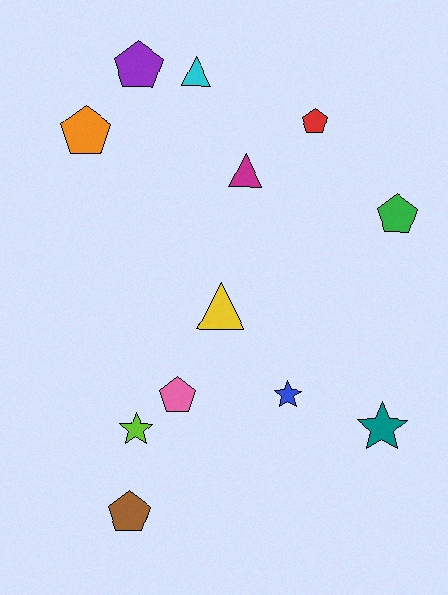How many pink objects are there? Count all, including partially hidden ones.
There is 1 pink object.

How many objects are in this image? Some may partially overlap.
There are 12 objects.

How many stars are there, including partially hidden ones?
There are 3 stars.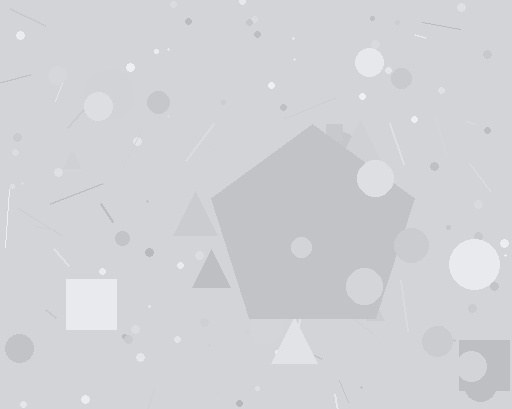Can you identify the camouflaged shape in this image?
The camouflaged shape is a pentagon.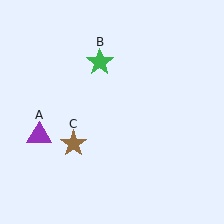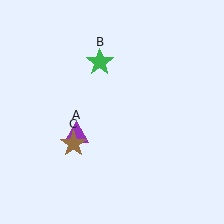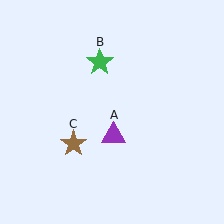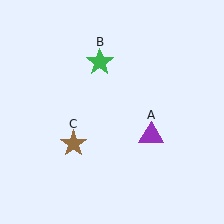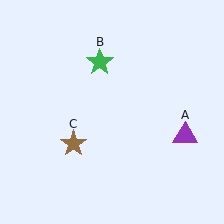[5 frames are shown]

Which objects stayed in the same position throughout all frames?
Green star (object B) and brown star (object C) remained stationary.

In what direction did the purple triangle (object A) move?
The purple triangle (object A) moved right.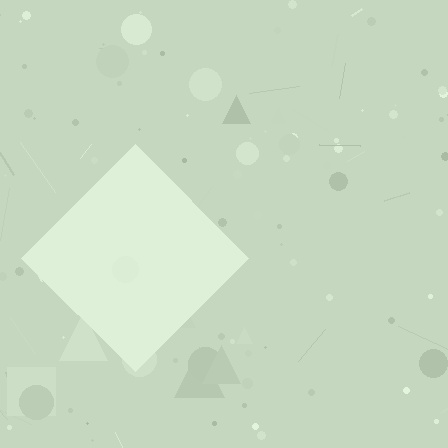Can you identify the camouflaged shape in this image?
The camouflaged shape is a diamond.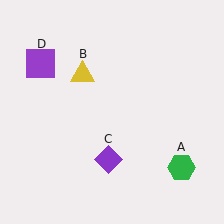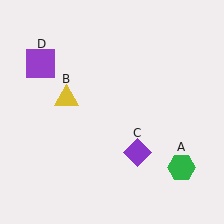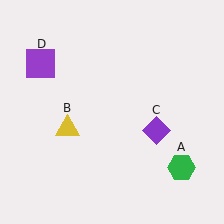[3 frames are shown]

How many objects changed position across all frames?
2 objects changed position: yellow triangle (object B), purple diamond (object C).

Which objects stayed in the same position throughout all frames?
Green hexagon (object A) and purple square (object D) remained stationary.